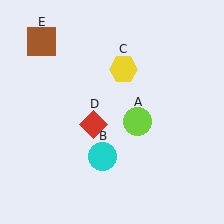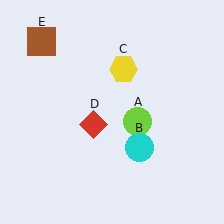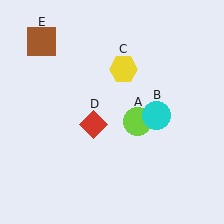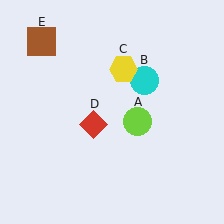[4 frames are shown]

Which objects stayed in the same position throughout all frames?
Lime circle (object A) and yellow hexagon (object C) and red diamond (object D) and brown square (object E) remained stationary.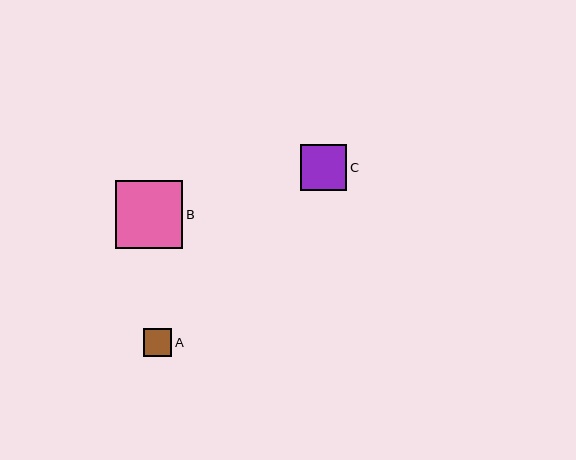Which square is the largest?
Square B is the largest with a size of approximately 68 pixels.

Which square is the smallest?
Square A is the smallest with a size of approximately 28 pixels.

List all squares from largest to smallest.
From largest to smallest: B, C, A.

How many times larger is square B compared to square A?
Square B is approximately 2.4 times the size of square A.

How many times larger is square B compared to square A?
Square B is approximately 2.4 times the size of square A.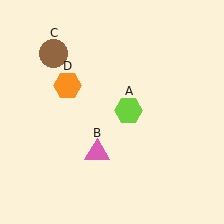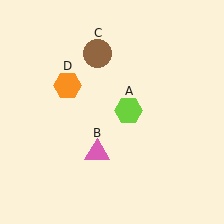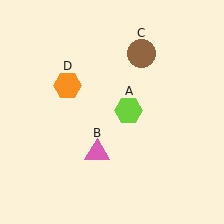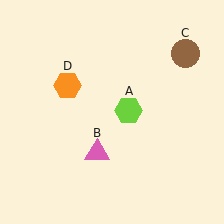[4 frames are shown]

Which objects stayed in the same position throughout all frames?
Lime hexagon (object A) and pink triangle (object B) and orange hexagon (object D) remained stationary.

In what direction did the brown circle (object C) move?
The brown circle (object C) moved right.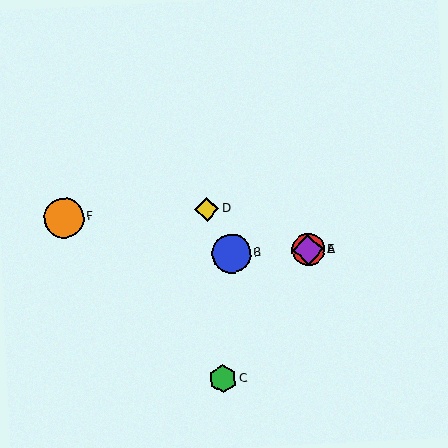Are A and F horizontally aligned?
No, A is at y≈250 and F is at y≈218.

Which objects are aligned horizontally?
Objects A, B, E are aligned horizontally.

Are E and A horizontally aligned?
Yes, both are at y≈250.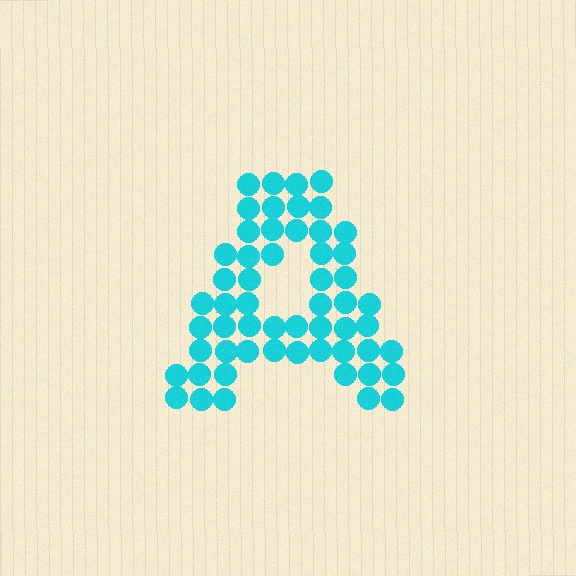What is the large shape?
The large shape is the letter A.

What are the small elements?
The small elements are circles.